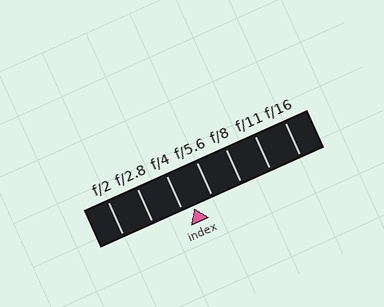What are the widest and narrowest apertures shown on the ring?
The widest aperture shown is f/2 and the narrowest is f/16.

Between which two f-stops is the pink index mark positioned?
The index mark is between f/4 and f/5.6.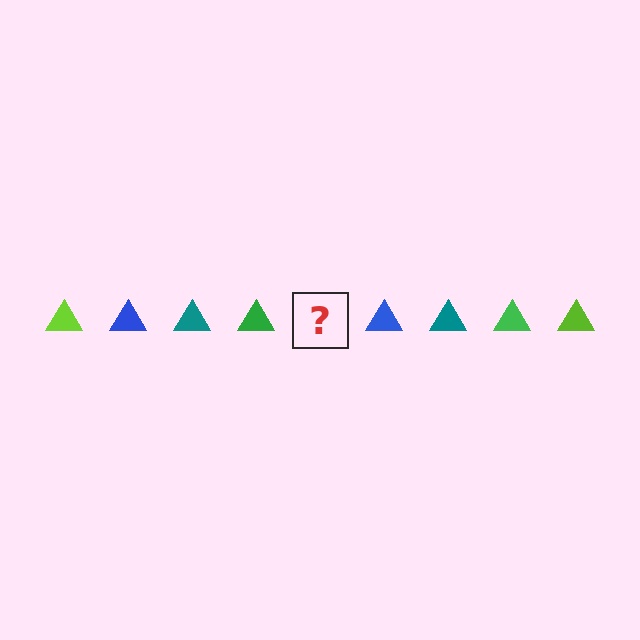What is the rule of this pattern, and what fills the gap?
The rule is that the pattern cycles through lime, blue, teal, green triangles. The gap should be filled with a lime triangle.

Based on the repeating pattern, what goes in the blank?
The blank should be a lime triangle.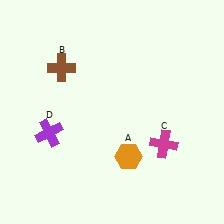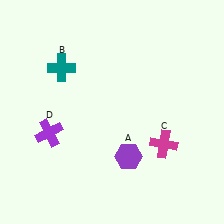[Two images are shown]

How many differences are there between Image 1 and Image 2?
There are 2 differences between the two images.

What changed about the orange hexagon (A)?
In Image 1, A is orange. In Image 2, it changed to purple.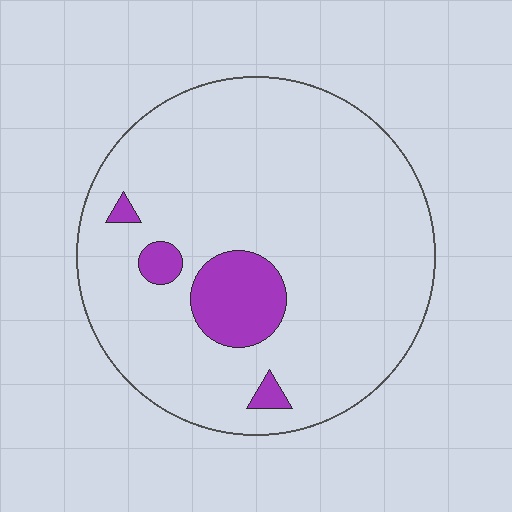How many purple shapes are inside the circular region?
4.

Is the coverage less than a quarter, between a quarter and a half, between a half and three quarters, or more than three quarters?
Less than a quarter.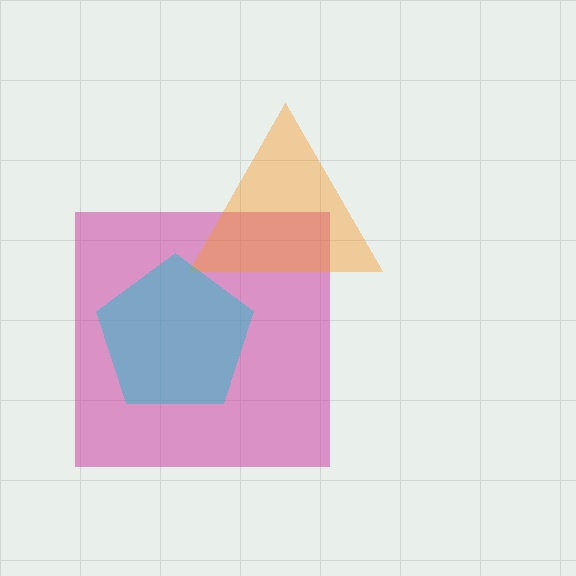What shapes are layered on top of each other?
The layered shapes are: a magenta square, an orange triangle, a cyan pentagon.